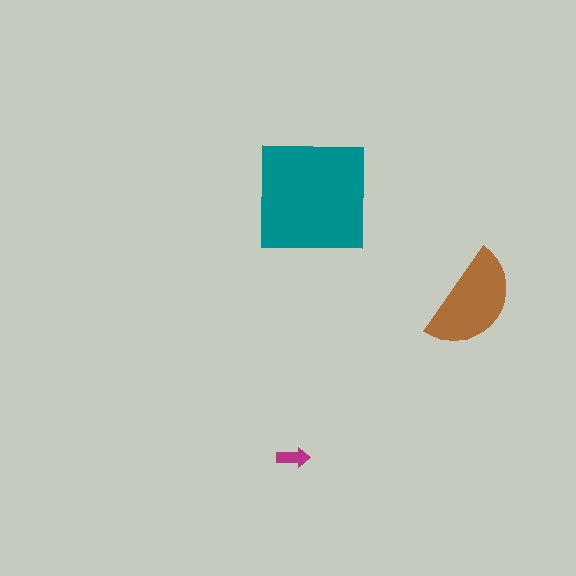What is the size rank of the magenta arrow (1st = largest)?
3rd.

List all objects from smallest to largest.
The magenta arrow, the brown semicircle, the teal square.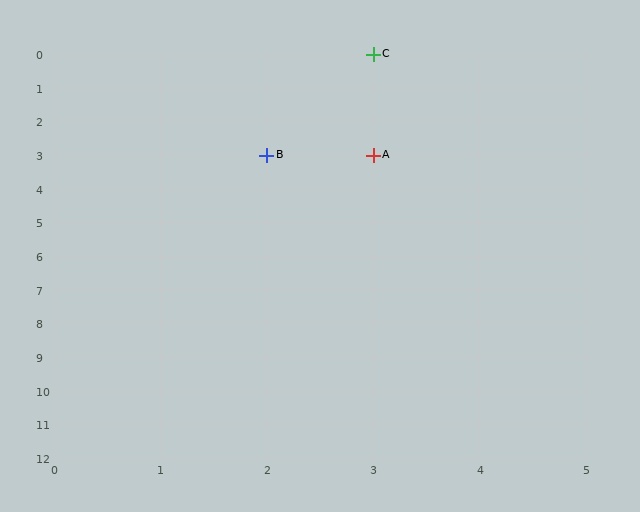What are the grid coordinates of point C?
Point C is at grid coordinates (3, 0).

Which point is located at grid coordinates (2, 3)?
Point B is at (2, 3).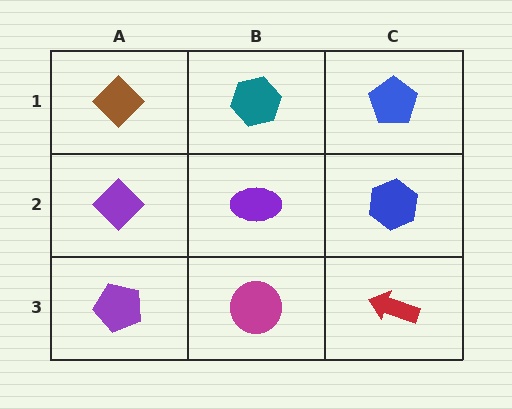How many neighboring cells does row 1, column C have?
2.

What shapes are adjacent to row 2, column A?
A brown diamond (row 1, column A), a purple pentagon (row 3, column A), a purple ellipse (row 2, column B).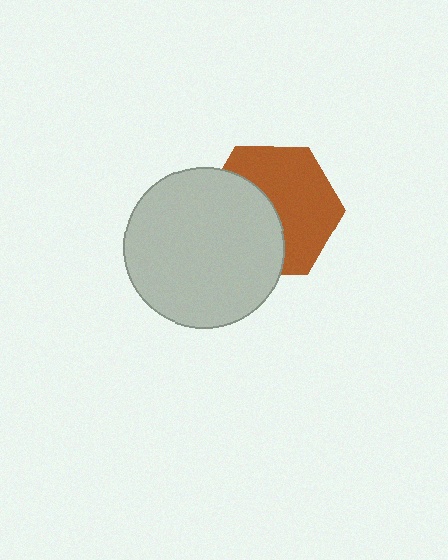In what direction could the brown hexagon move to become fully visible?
The brown hexagon could move right. That would shift it out from behind the light gray circle entirely.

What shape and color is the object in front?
The object in front is a light gray circle.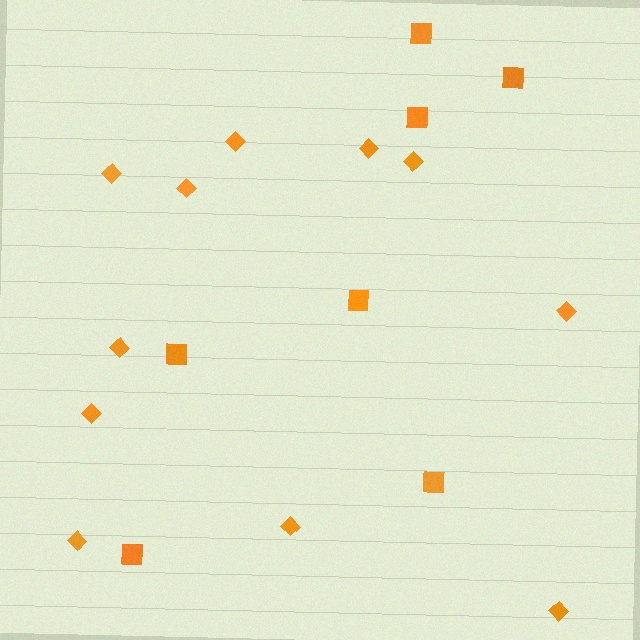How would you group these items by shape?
There are 2 groups: one group of squares (7) and one group of diamonds (11).